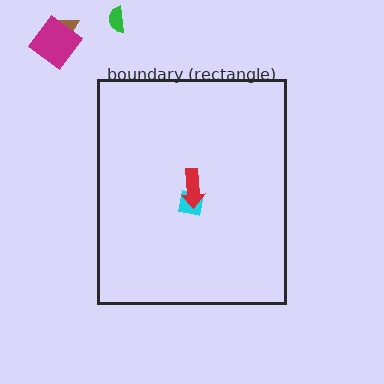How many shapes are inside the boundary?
2 inside, 3 outside.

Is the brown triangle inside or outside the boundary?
Outside.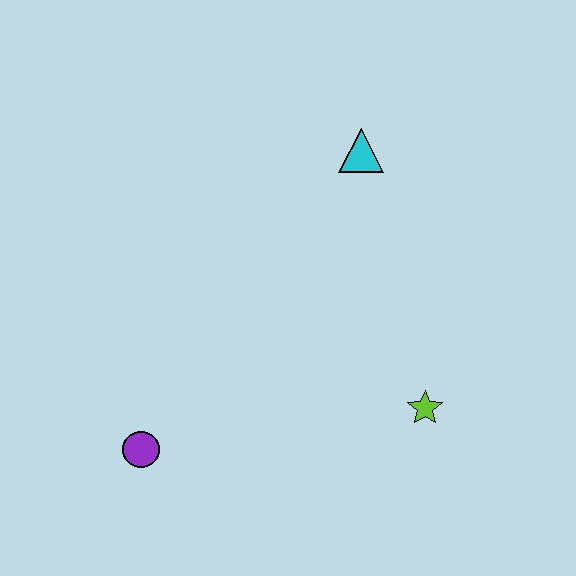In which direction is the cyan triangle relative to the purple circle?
The cyan triangle is above the purple circle.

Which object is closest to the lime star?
The cyan triangle is closest to the lime star.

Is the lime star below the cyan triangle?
Yes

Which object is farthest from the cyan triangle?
The purple circle is farthest from the cyan triangle.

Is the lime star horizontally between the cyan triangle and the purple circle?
No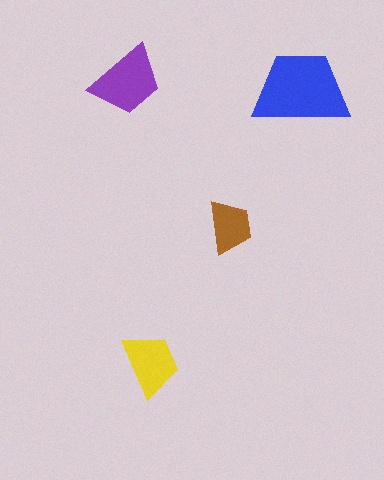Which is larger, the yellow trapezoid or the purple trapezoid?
The purple one.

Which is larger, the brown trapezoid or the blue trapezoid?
The blue one.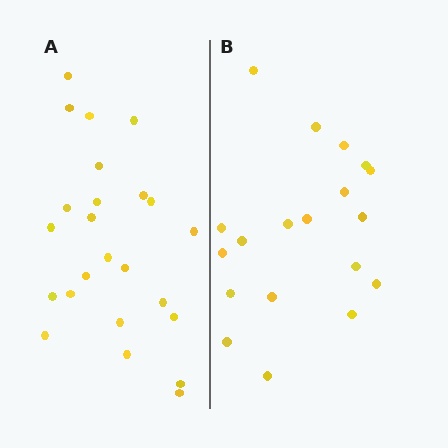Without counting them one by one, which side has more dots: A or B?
Region A (the left region) has more dots.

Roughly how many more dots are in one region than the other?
Region A has about 5 more dots than region B.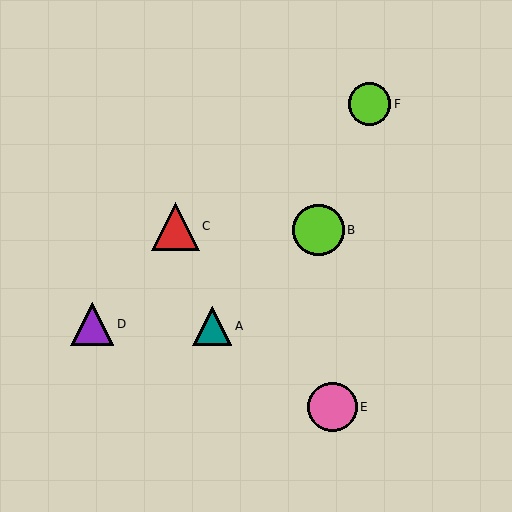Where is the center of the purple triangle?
The center of the purple triangle is at (92, 324).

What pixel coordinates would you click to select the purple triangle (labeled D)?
Click at (92, 324) to select the purple triangle D.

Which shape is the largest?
The lime circle (labeled B) is the largest.